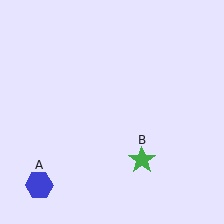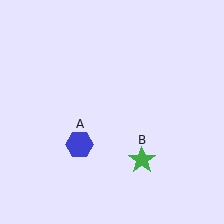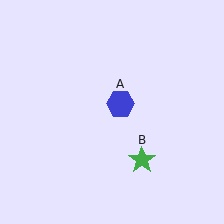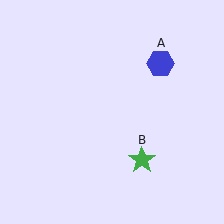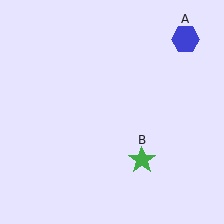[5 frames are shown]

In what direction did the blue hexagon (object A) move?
The blue hexagon (object A) moved up and to the right.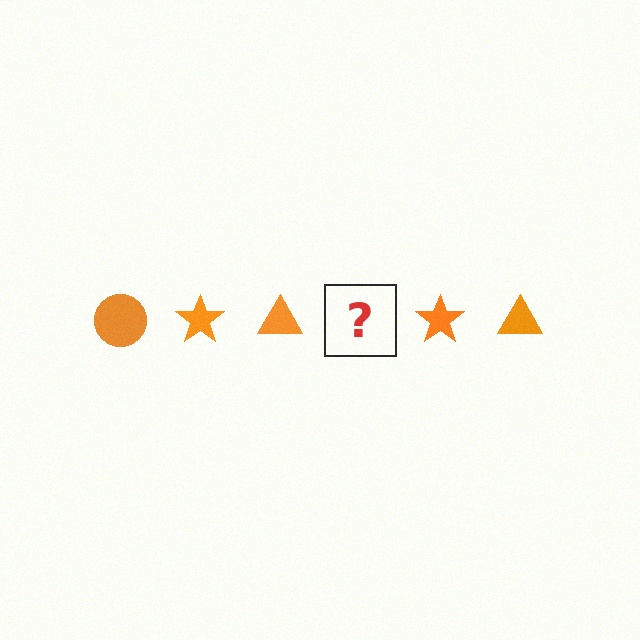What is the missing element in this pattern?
The missing element is an orange circle.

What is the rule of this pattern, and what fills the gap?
The rule is that the pattern cycles through circle, star, triangle shapes in orange. The gap should be filled with an orange circle.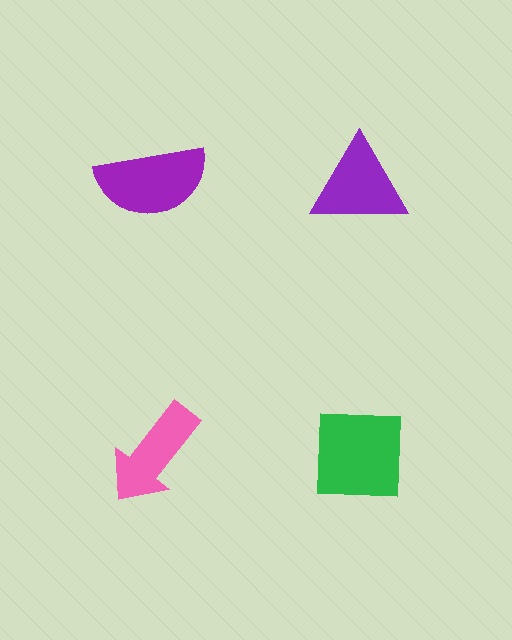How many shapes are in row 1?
2 shapes.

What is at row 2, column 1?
A pink arrow.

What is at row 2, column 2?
A green square.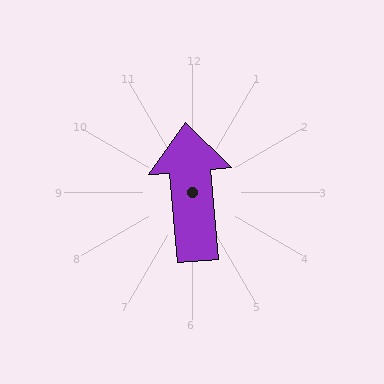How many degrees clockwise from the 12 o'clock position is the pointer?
Approximately 355 degrees.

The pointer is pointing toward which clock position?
Roughly 12 o'clock.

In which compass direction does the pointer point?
North.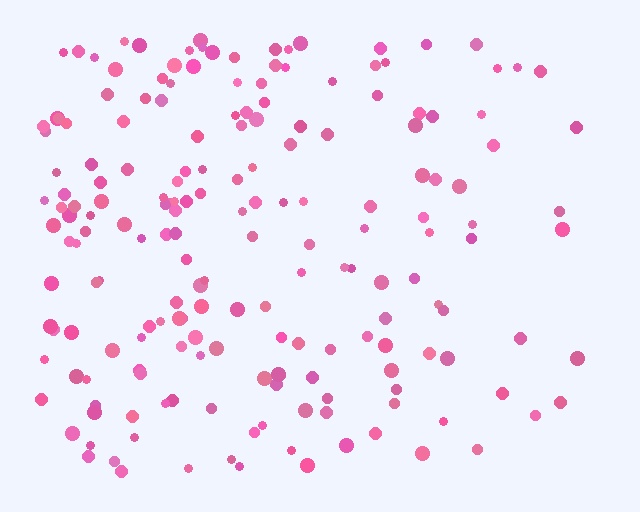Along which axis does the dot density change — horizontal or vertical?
Horizontal.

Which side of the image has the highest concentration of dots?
The left.